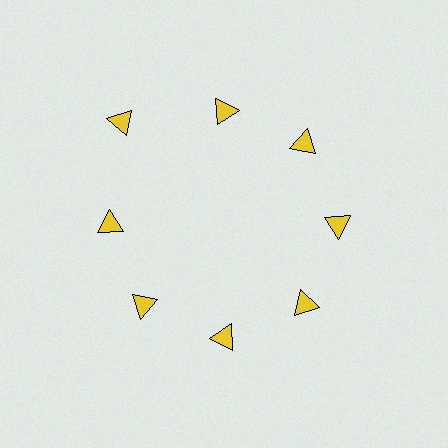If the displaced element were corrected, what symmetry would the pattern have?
It would have 8-fold rotational symmetry — the pattern would map onto itself every 45 degrees.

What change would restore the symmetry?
The symmetry would be restored by moving it inward, back onto the ring so that all 8 triangles sit at equal angles and equal distance from the center.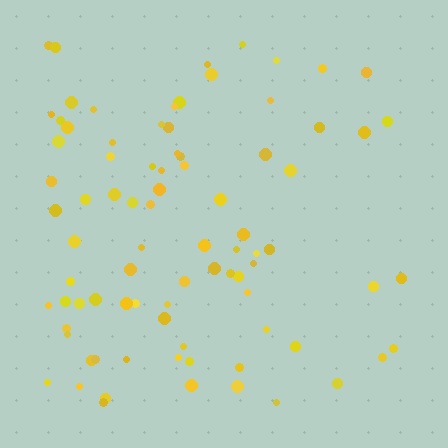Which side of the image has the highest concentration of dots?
The left.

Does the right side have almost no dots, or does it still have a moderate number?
Still a moderate number, just noticeably fewer than the left.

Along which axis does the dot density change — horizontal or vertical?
Horizontal.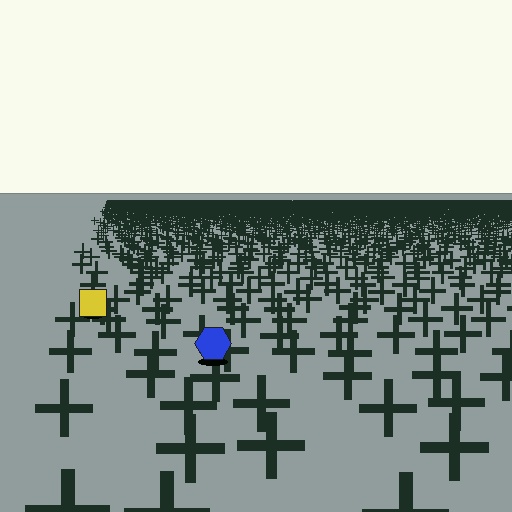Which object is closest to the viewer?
The blue hexagon is closest. The texture marks near it are larger and more spread out.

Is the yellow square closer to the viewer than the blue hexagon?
No. The blue hexagon is closer — you can tell from the texture gradient: the ground texture is coarser near it.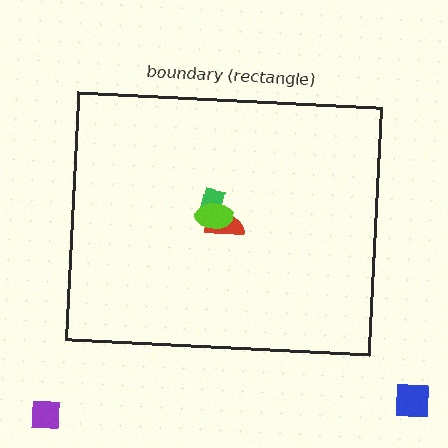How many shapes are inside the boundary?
3 inside, 2 outside.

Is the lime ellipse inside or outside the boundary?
Inside.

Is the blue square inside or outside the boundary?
Outside.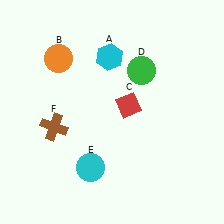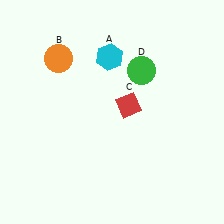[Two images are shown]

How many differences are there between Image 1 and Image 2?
There are 2 differences between the two images.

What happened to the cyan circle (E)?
The cyan circle (E) was removed in Image 2. It was in the bottom-left area of Image 1.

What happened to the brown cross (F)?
The brown cross (F) was removed in Image 2. It was in the bottom-left area of Image 1.